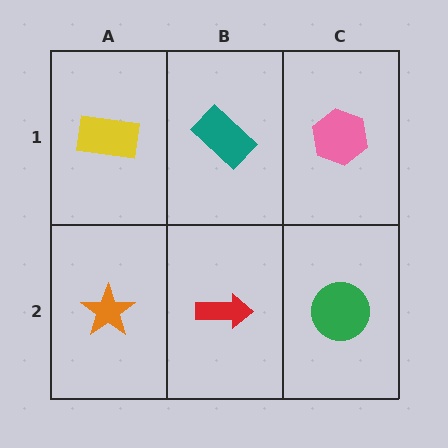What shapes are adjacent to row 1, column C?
A green circle (row 2, column C), a teal rectangle (row 1, column B).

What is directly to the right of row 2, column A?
A red arrow.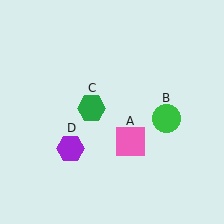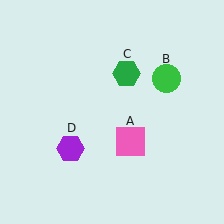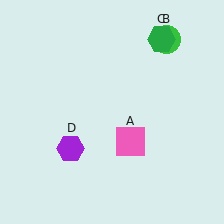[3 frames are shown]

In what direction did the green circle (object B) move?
The green circle (object B) moved up.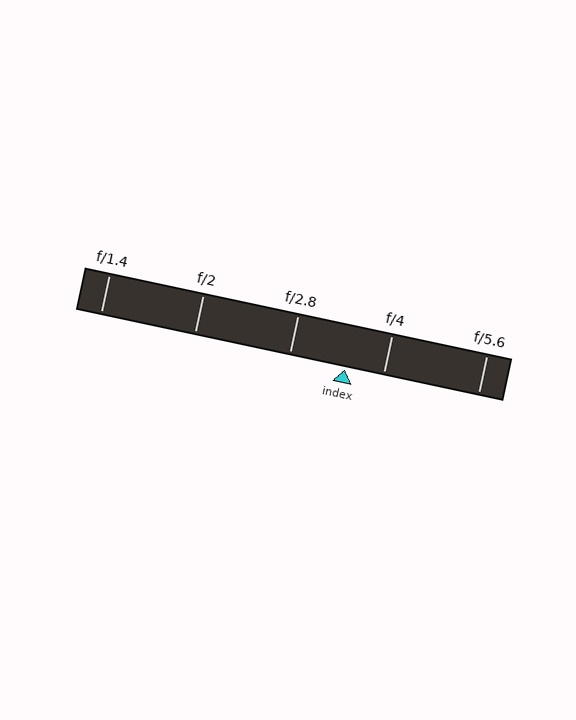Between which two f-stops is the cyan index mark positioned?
The index mark is between f/2.8 and f/4.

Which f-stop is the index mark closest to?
The index mark is closest to f/4.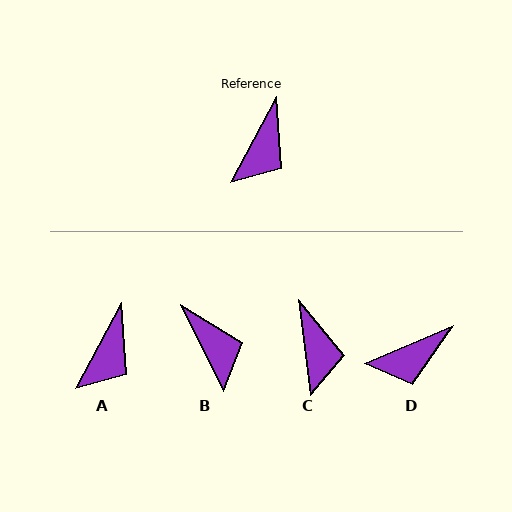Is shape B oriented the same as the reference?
No, it is off by about 55 degrees.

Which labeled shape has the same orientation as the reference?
A.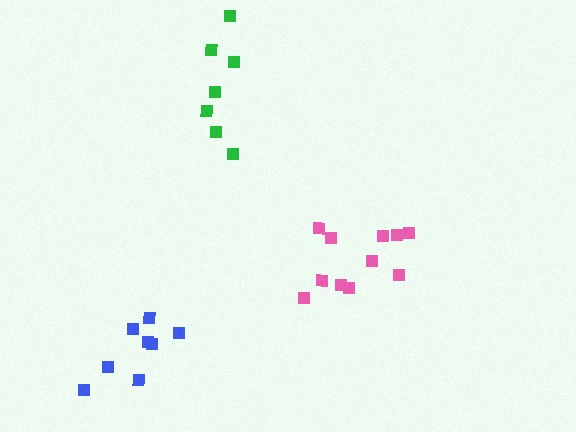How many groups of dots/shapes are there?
There are 3 groups.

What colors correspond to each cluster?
The clusters are colored: blue, pink, green.